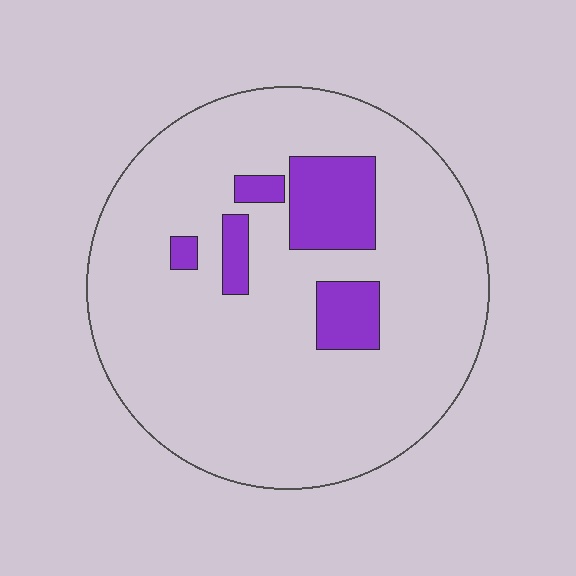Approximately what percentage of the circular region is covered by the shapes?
Approximately 15%.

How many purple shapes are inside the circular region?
5.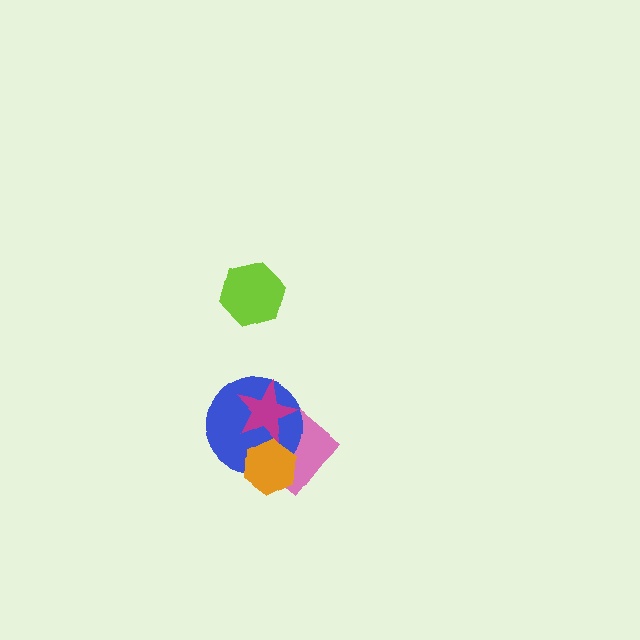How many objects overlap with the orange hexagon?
2 objects overlap with the orange hexagon.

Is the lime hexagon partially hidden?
No, no other shape covers it.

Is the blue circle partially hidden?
Yes, it is partially covered by another shape.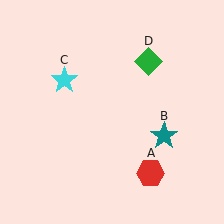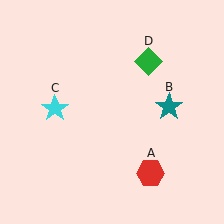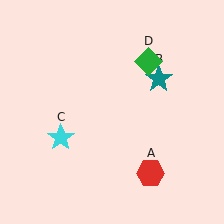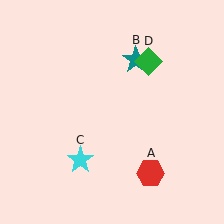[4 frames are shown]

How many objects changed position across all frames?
2 objects changed position: teal star (object B), cyan star (object C).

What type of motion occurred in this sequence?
The teal star (object B), cyan star (object C) rotated counterclockwise around the center of the scene.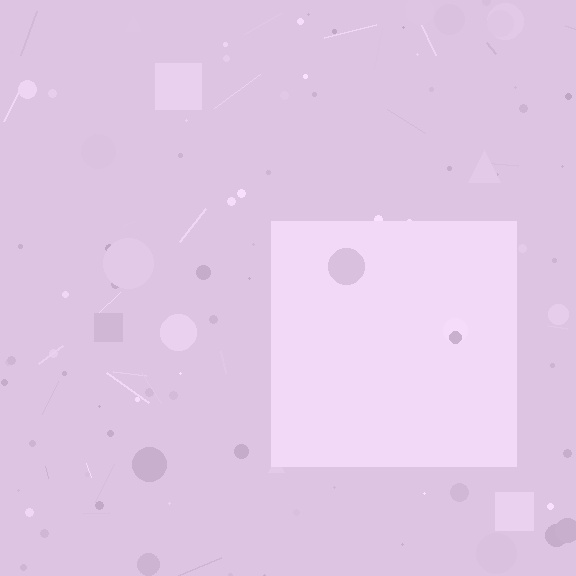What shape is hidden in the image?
A square is hidden in the image.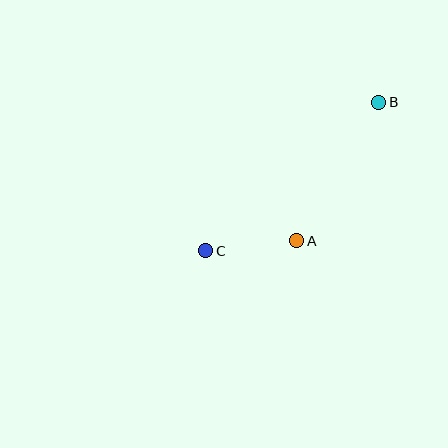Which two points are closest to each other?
Points A and C are closest to each other.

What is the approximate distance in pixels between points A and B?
The distance between A and B is approximately 161 pixels.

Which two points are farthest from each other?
Points B and C are farthest from each other.